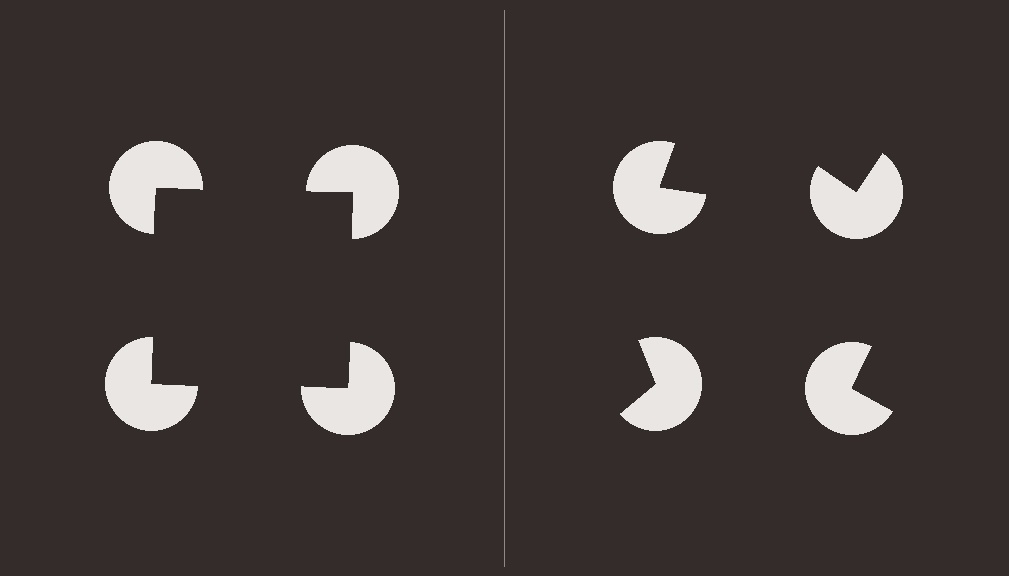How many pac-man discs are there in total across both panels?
8 — 4 on each side.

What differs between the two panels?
The pac-man discs are positioned identically on both sides; only the wedge orientations differ. On the left they align to a square; on the right they are misaligned.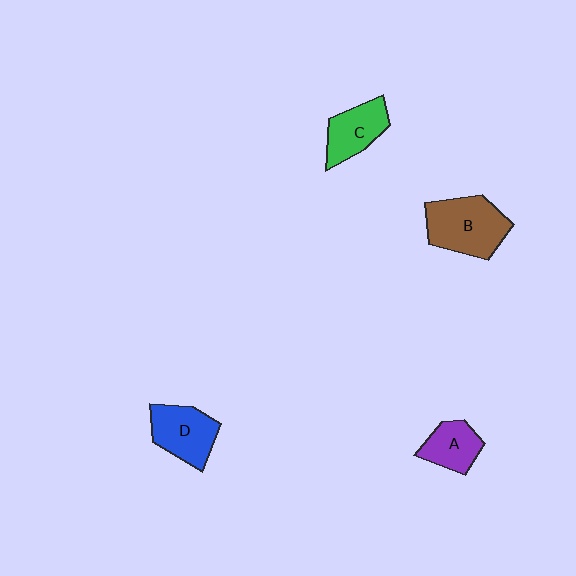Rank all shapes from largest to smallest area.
From largest to smallest: B (brown), D (blue), C (green), A (purple).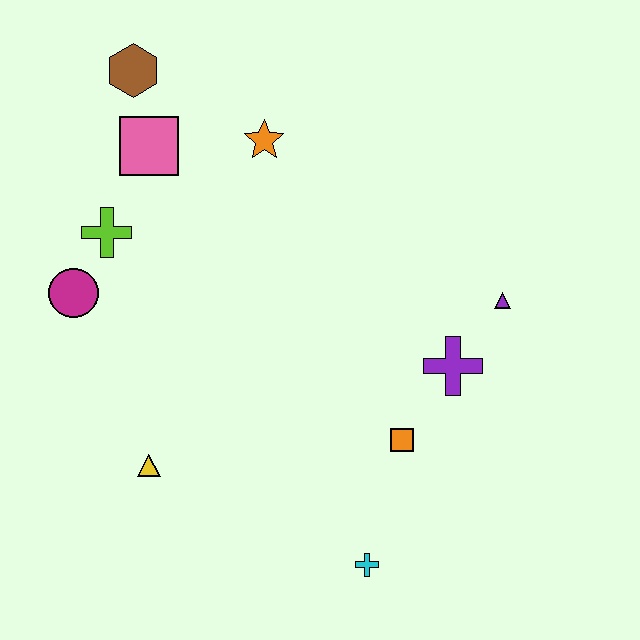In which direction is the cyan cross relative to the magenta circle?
The cyan cross is to the right of the magenta circle.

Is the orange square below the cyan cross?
No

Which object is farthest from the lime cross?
The cyan cross is farthest from the lime cross.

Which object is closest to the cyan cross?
The orange square is closest to the cyan cross.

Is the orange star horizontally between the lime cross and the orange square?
Yes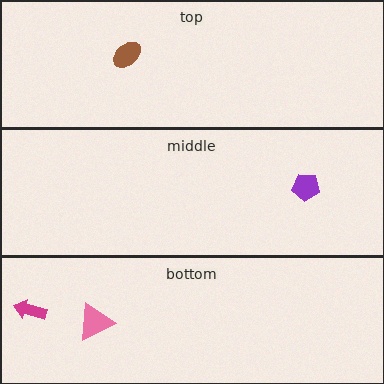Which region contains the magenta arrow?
The bottom region.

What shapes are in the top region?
The brown ellipse.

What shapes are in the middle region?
The purple pentagon.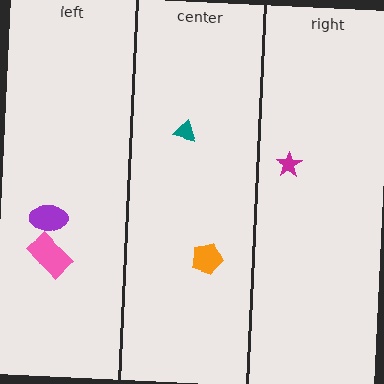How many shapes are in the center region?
2.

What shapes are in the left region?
The purple ellipse, the pink rectangle.